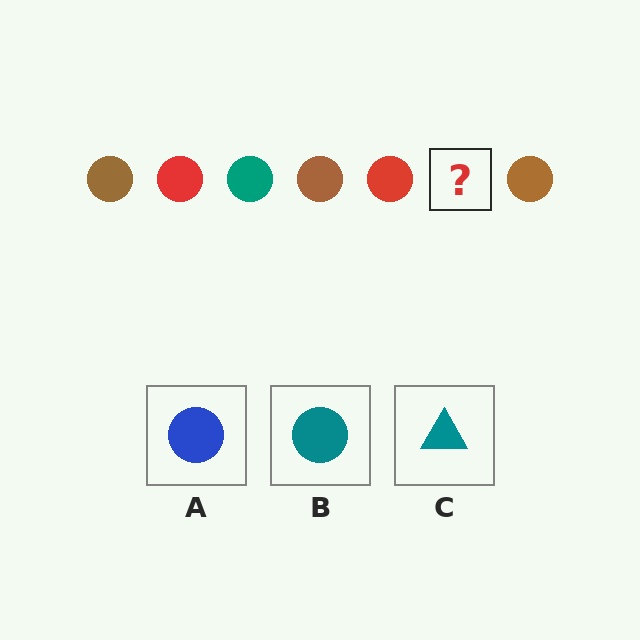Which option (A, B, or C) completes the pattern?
B.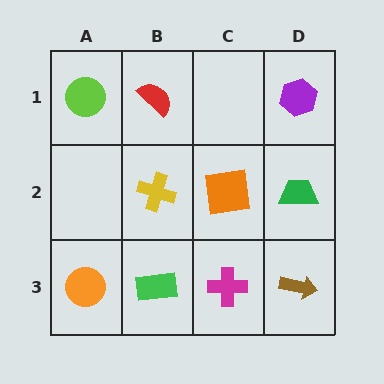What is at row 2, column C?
An orange square.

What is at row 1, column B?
A red semicircle.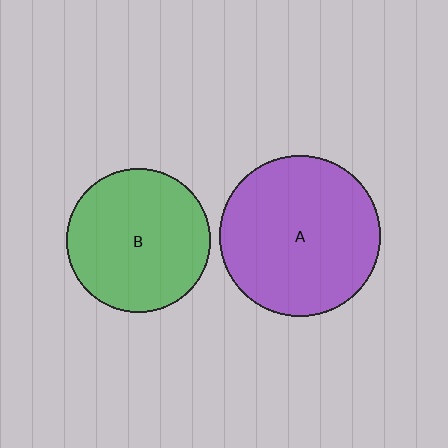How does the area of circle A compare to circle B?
Approximately 1.2 times.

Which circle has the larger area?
Circle A (purple).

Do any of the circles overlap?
No, none of the circles overlap.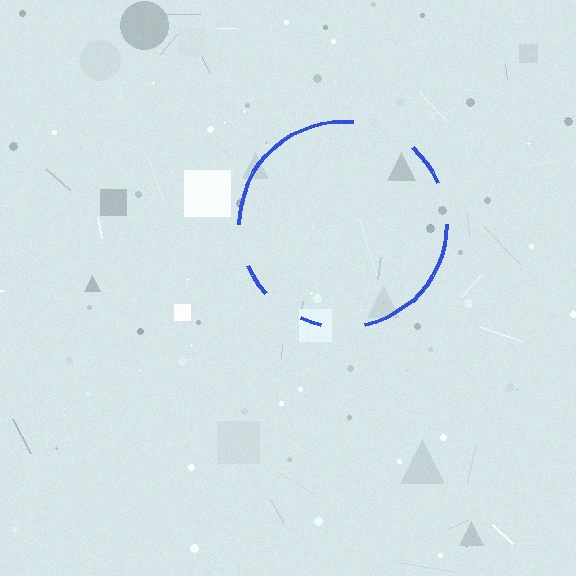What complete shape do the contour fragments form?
The contour fragments form a circle.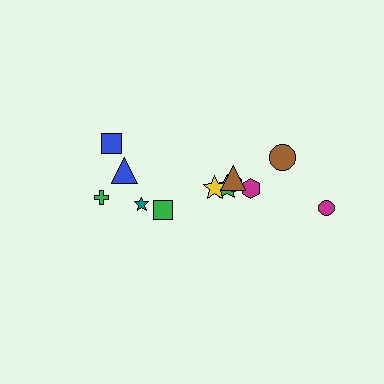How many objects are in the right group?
There are 7 objects.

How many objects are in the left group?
There are 5 objects.